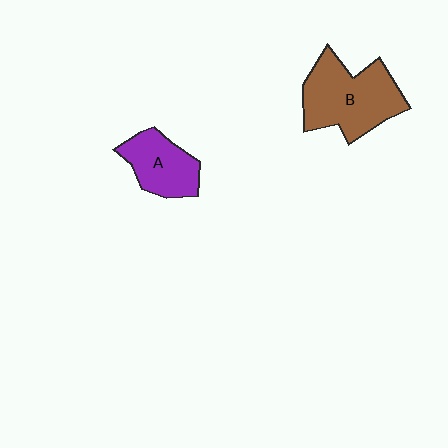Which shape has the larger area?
Shape B (brown).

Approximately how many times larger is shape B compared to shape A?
Approximately 1.6 times.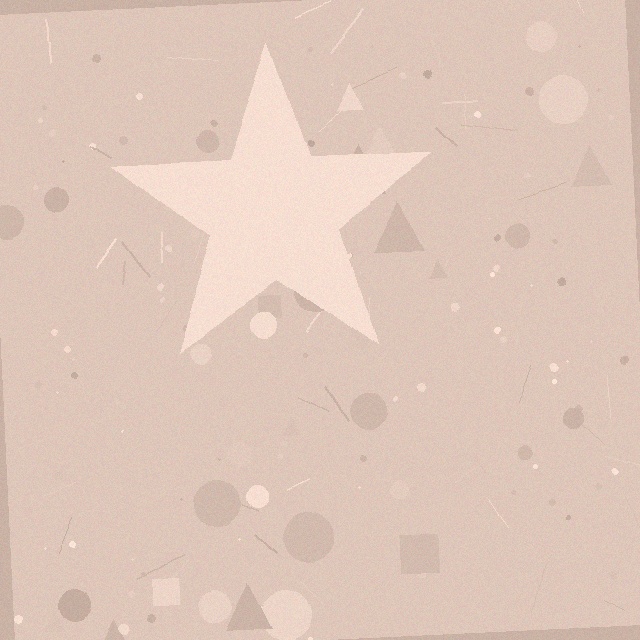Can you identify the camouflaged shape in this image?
The camouflaged shape is a star.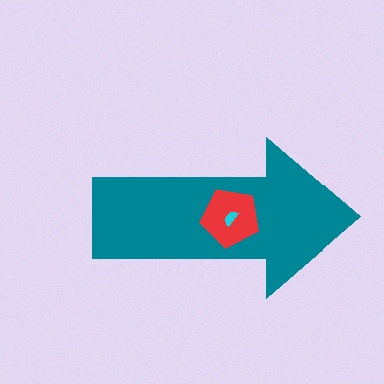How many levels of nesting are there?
3.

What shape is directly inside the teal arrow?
The red pentagon.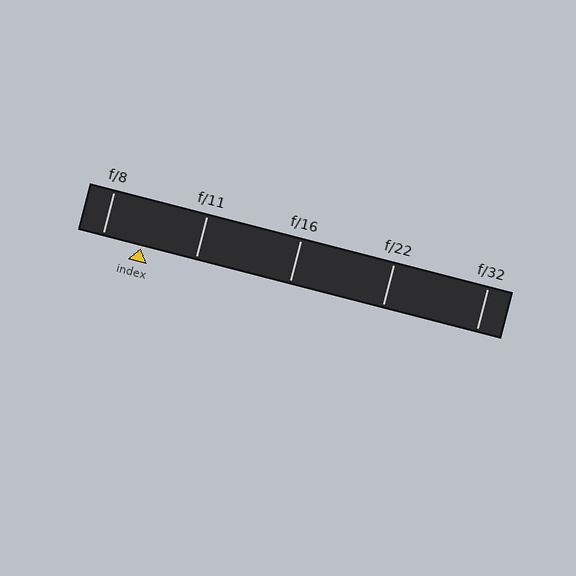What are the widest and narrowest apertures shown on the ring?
The widest aperture shown is f/8 and the narrowest is f/32.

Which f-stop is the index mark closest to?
The index mark is closest to f/8.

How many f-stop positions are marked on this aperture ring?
There are 5 f-stop positions marked.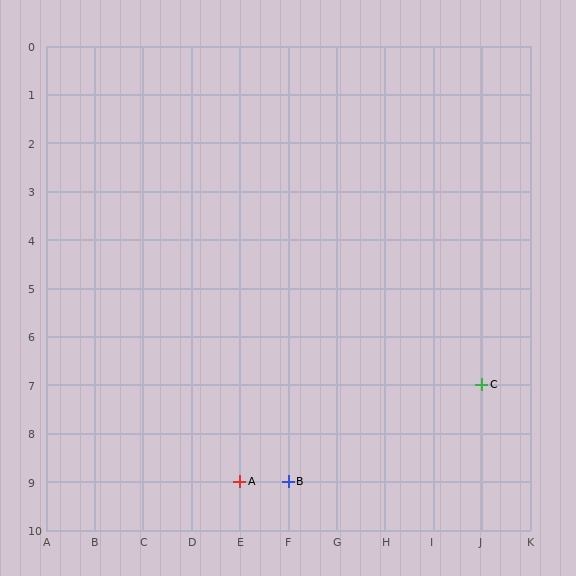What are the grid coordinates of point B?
Point B is at grid coordinates (F, 9).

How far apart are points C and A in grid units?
Points C and A are 5 columns and 2 rows apart (about 5.4 grid units diagonally).